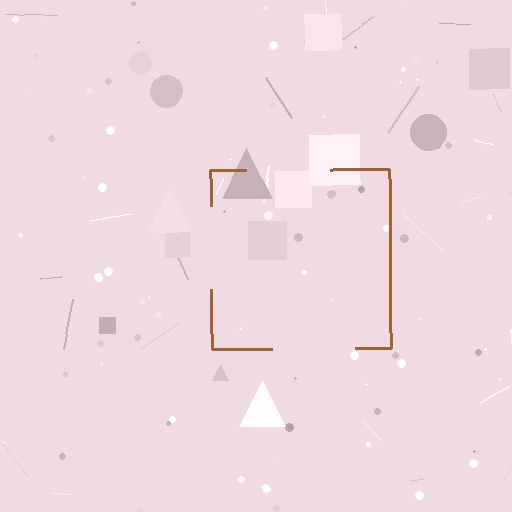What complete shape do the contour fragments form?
The contour fragments form a square.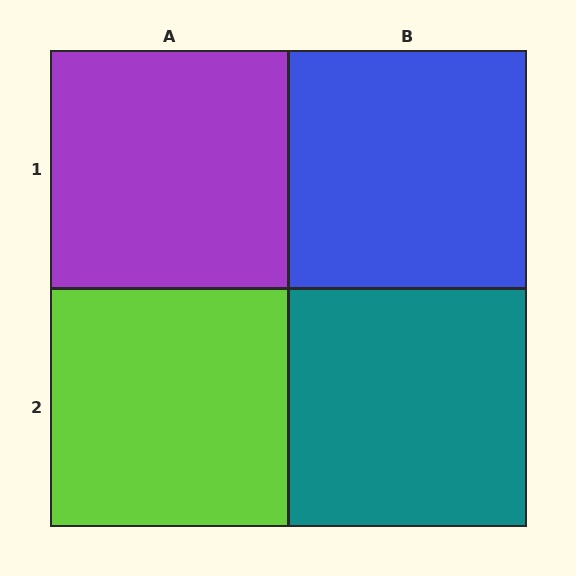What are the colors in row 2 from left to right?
Lime, teal.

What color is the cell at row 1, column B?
Blue.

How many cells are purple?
1 cell is purple.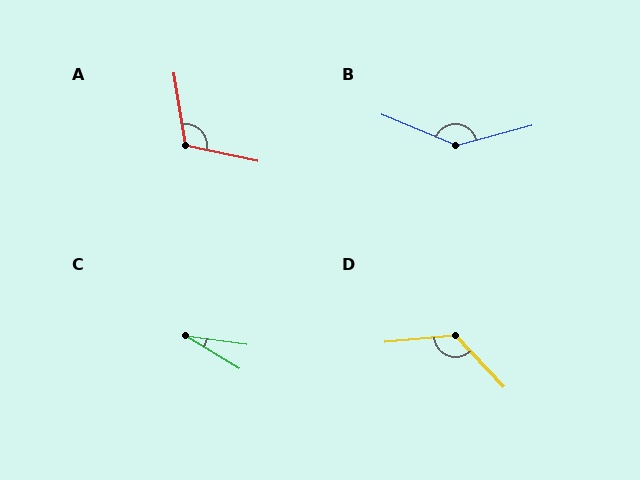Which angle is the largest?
B, at approximately 143 degrees.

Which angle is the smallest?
C, at approximately 24 degrees.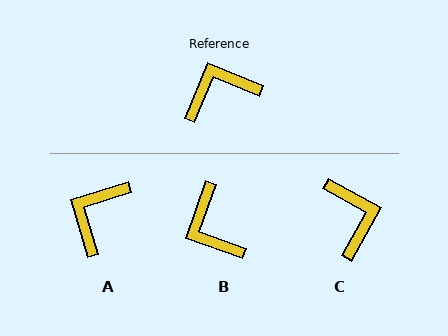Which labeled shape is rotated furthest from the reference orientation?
C, about 96 degrees away.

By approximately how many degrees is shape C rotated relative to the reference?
Approximately 96 degrees clockwise.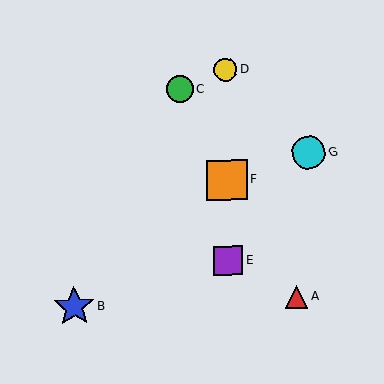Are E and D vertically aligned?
Yes, both are at x≈228.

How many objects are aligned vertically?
3 objects (D, E, F) are aligned vertically.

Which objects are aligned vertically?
Objects D, E, F are aligned vertically.